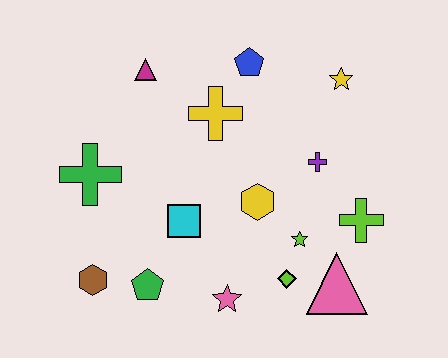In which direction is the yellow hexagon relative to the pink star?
The yellow hexagon is above the pink star.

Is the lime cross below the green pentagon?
No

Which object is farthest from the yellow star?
The brown hexagon is farthest from the yellow star.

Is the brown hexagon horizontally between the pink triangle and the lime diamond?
No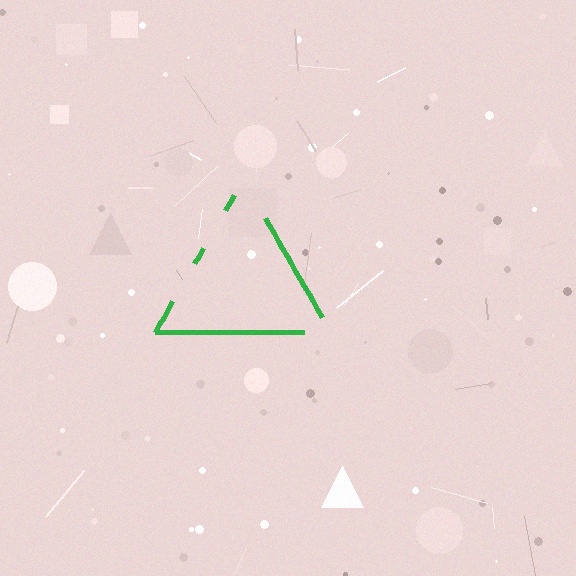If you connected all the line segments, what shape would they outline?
They would outline a triangle.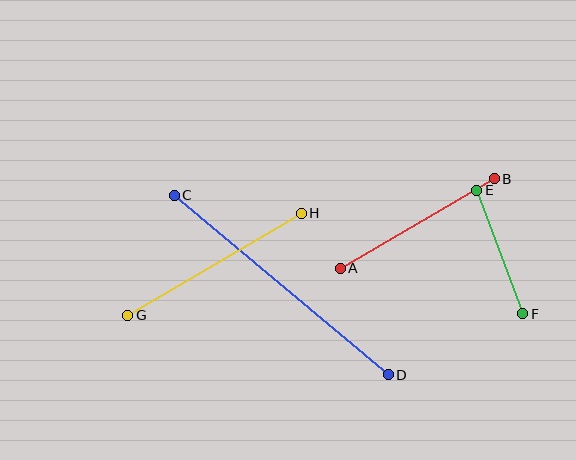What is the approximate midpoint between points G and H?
The midpoint is at approximately (215, 264) pixels.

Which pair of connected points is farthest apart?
Points C and D are farthest apart.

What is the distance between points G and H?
The distance is approximately 201 pixels.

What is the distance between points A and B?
The distance is approximately 178 pixels.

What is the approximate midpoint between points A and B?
The midpoint is at approximately (417, 223) pixels.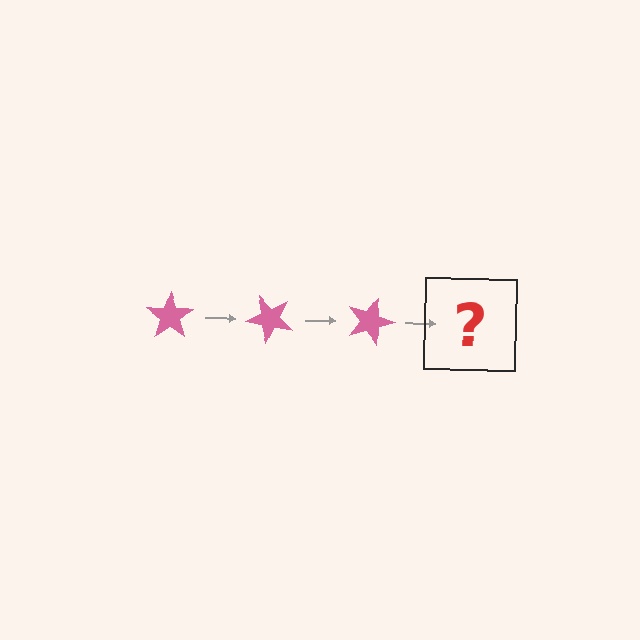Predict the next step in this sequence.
The next step is a pink star rotated 135 degrees.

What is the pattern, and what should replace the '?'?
The pattern is that the star rotates 45 degrees each step. The '?' should be a pink star rotated 135 degrees.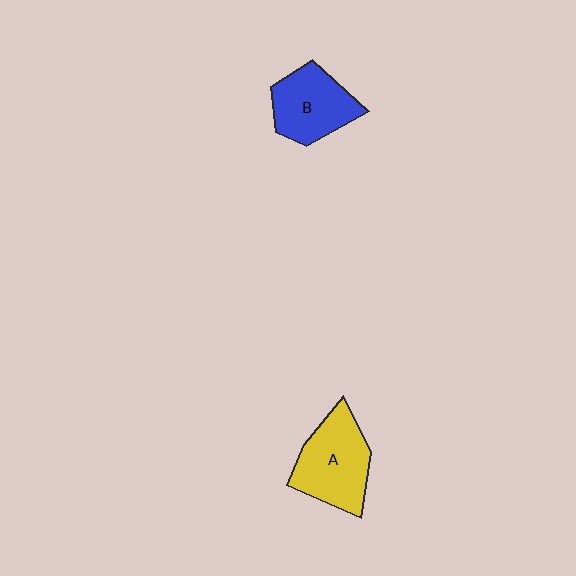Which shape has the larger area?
Shape A (yellow).